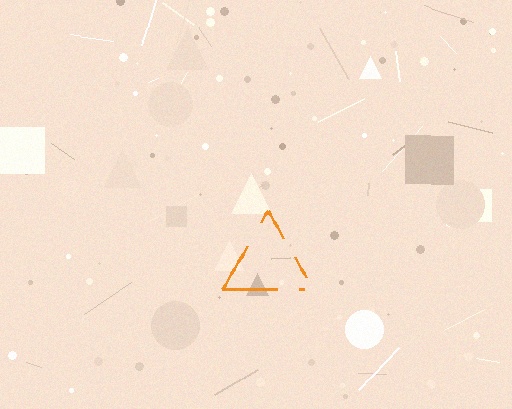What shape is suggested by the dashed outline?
The dashed outline suggests a triangle.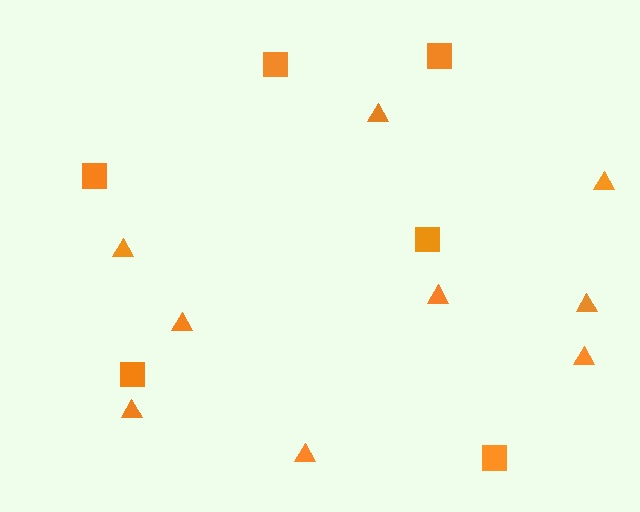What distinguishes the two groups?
There are 2 groups: one group of triangles (9) and one group of squares (6).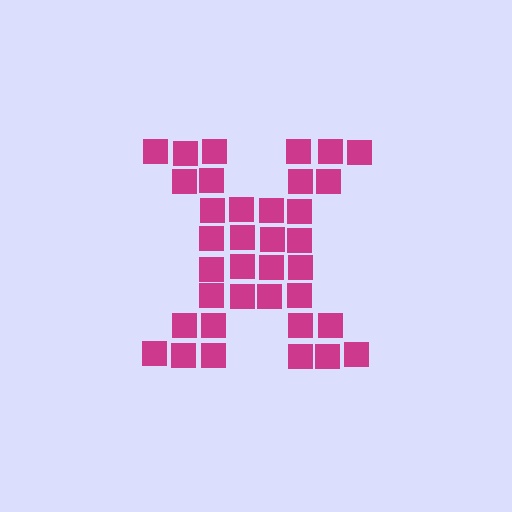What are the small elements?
The small elements are squares.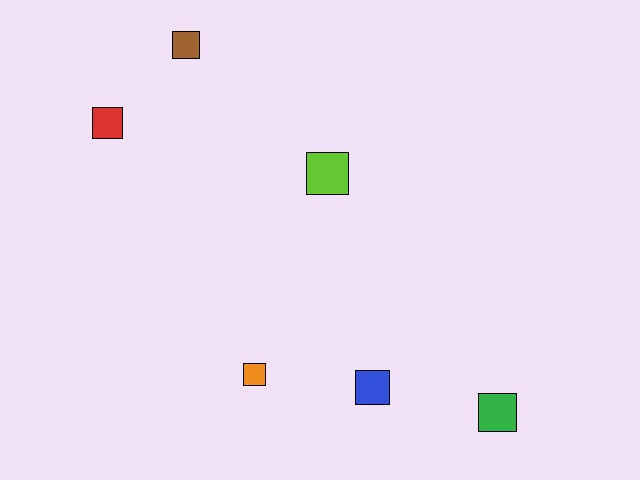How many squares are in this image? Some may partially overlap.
There are 6 squares.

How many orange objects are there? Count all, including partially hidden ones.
There is 1 orange object.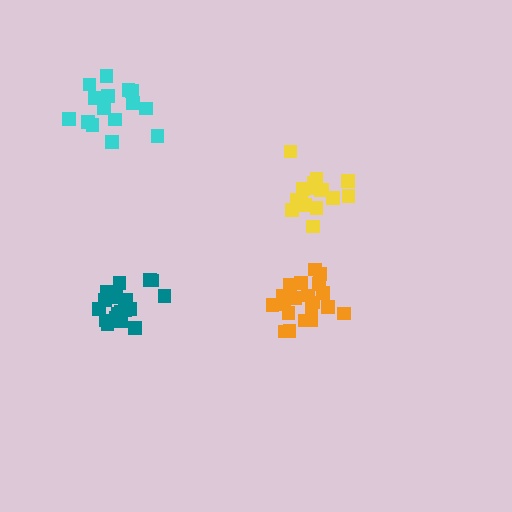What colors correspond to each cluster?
The clusters are colored: teal, orange, cyan, yellow.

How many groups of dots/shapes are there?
There are 4 groups.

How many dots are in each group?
Group 1: 19 dots, Group 2: 20 dots, Group 3: 15 dots, Group 4: 16 dots (70 total).